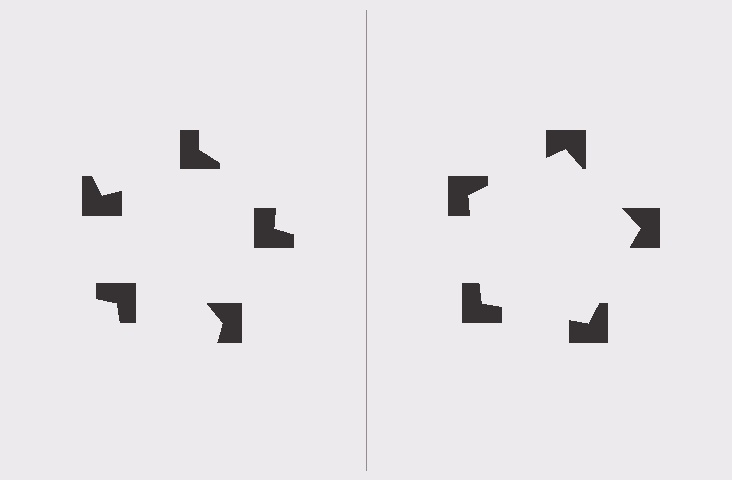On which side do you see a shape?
An illusory pentagon appears on the right side. On the left side the wedge cuts are rotated, so no coherent shape forms.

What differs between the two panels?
The notched squares are positioned identically on both sides; only the wedge orientations differ. On the right they align to a pentagon; on the left they are misaligned.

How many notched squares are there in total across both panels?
10 — 5 on each side.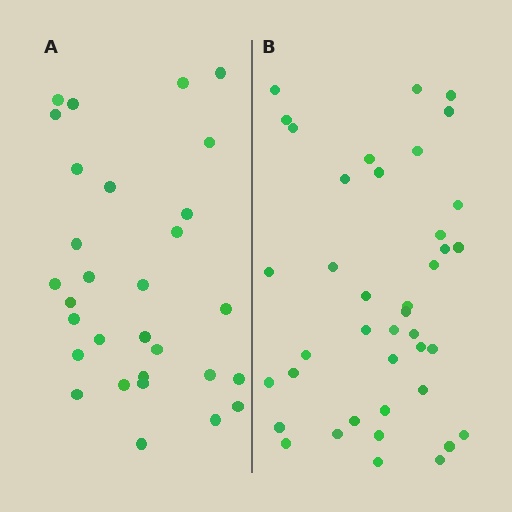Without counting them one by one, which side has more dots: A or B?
Region B (the right region) has more dots.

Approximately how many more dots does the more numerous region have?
Region B has roughly 10 or so more dots than region A.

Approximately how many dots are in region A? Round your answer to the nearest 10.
About 30 dots.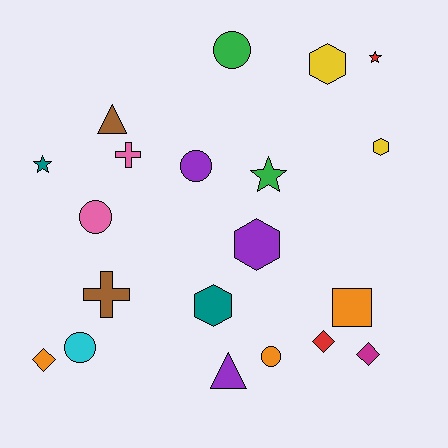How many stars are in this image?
There are 3 stars.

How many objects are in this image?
There are 20 objects.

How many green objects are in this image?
There are 2 green objects.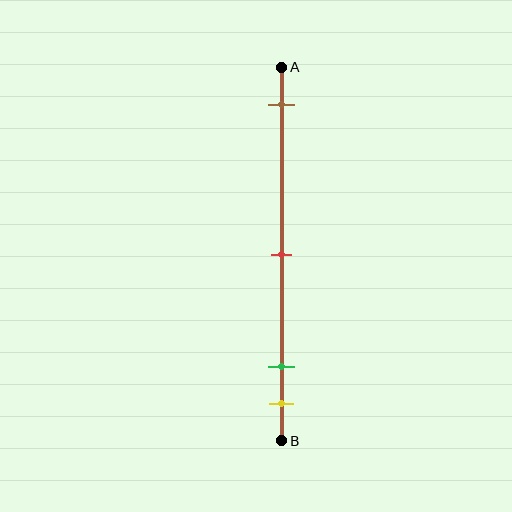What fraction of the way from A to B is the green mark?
The green mark is approximately 80% (0.8) of the way from A to B.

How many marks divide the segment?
There are 4 marks dividing the segment.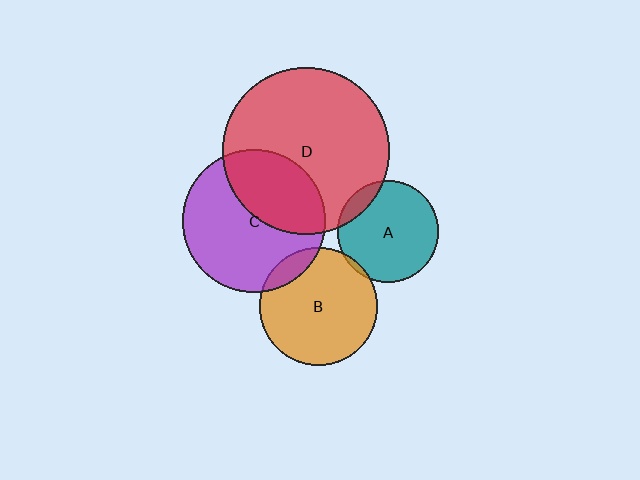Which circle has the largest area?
Circle D (red).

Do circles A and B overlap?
Yes.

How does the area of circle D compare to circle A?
Approximately 2.7 times.